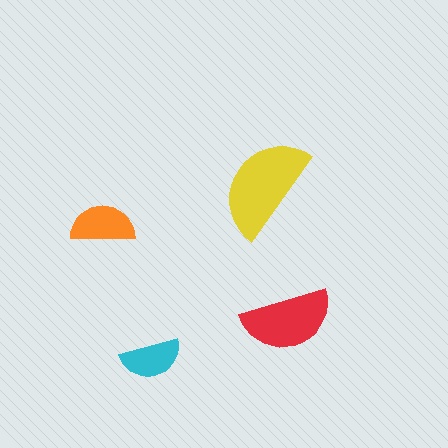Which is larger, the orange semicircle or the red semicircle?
The red one.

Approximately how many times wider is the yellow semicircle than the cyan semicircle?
About 1.5 times wider.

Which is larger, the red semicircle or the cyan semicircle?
The red one.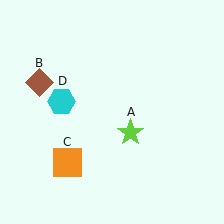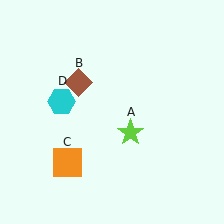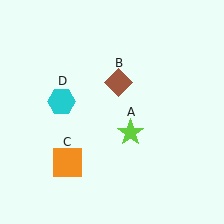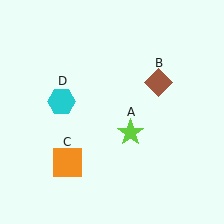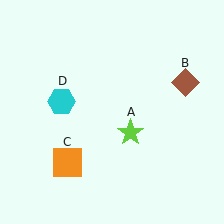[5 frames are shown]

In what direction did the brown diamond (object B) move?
The brown diamond (object B) moved right.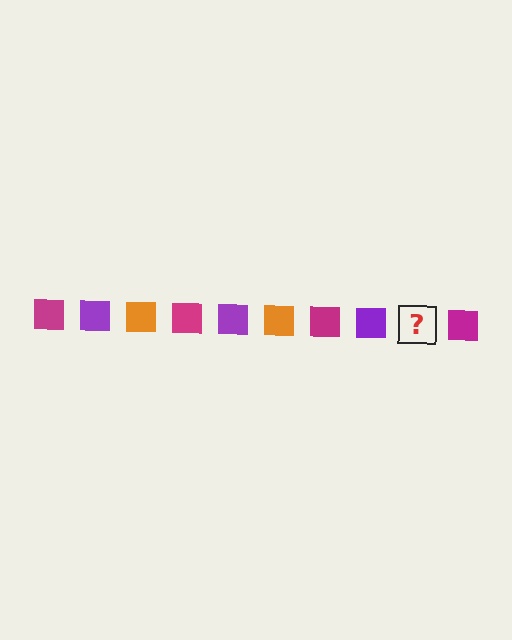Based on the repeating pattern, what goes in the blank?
The blank should be an orange square.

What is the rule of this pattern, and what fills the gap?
The rule is that the pattern cycles through magenta, purple, orange squares. The gap should be filled with an orange square.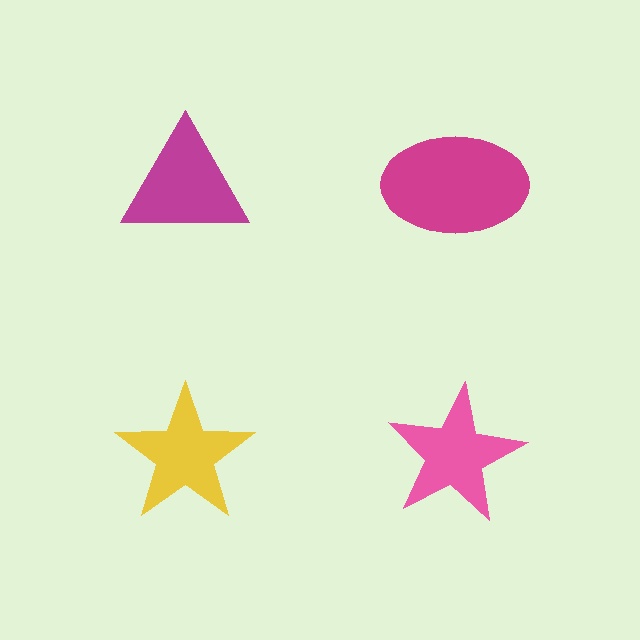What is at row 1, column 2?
A magenta ellipse.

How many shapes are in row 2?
2 shapes.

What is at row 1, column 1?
A magenta triangle.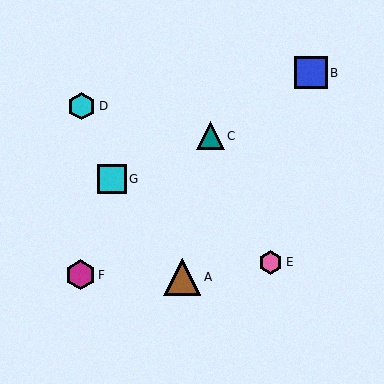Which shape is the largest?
The brown triangle (labeled A) is the largest.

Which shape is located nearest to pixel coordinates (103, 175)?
The cyan square (labeled G) at (112, 179) is nearest to that location.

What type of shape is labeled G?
Shape G is a cyan square.